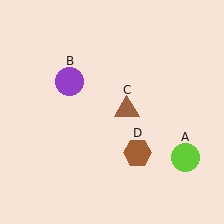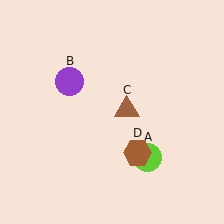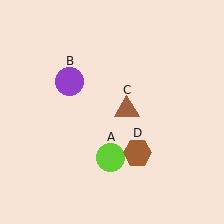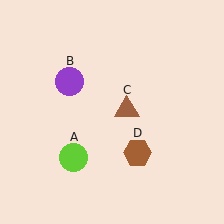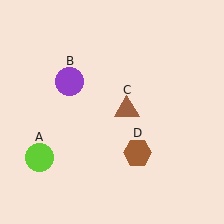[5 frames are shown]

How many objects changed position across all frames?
1 object changed position: lime circle (object A).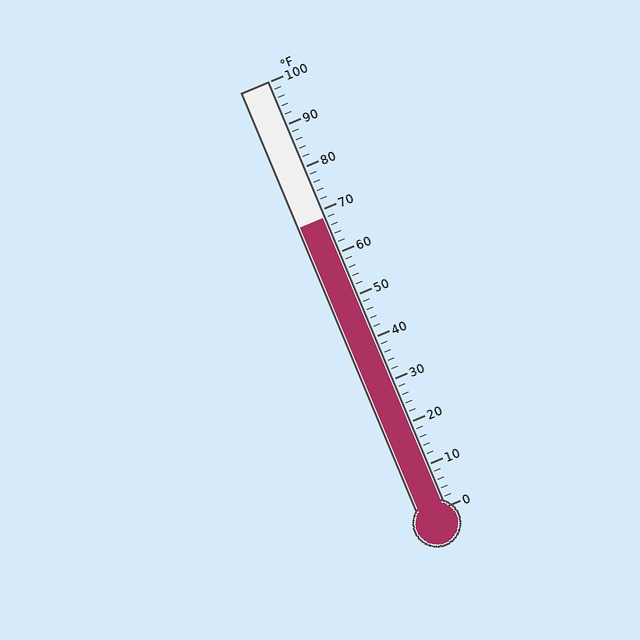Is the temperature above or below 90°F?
The temperature is below 90°F.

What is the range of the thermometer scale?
The thermometer scale ranges from 0°F to 100°F.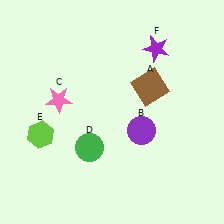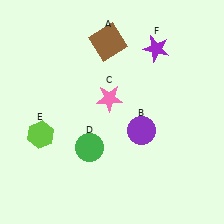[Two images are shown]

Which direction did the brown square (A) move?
The brown square (A) moved up.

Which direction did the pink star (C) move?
The pink star (C) moved right.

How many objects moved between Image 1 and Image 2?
2 objects moved between the two images.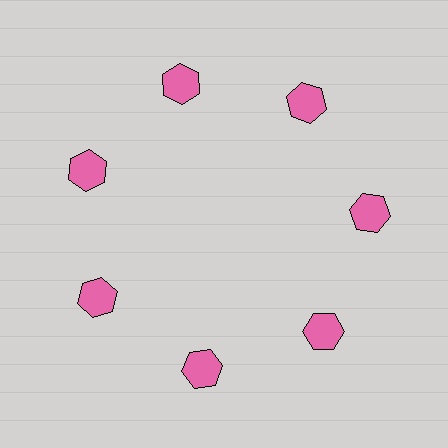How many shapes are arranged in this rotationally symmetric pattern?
There are 7 shapes, arranged in 7 groups of 1.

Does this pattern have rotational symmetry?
Yes, this pattern has 7-fold rotational symmetry. It looks the same after rotating 51 degrees around the center.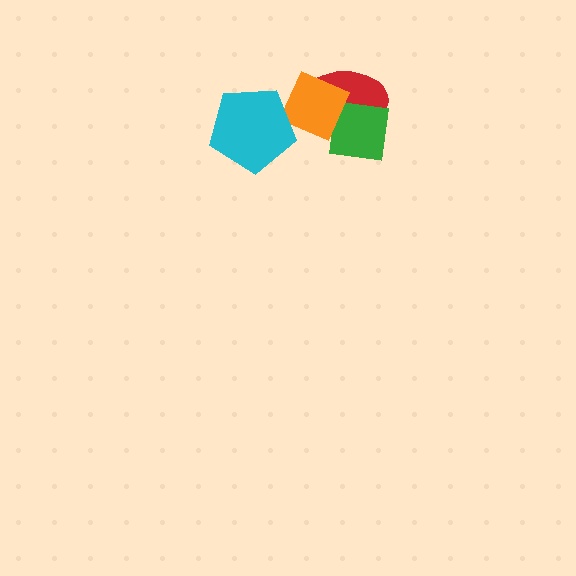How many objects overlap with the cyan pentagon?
0 objects overlap with the cyan pentagon.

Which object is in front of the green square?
The orange square is in front of the green square.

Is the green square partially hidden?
Yes, it is partially covered by another shape.